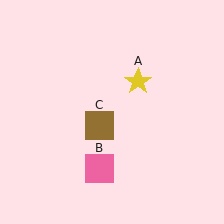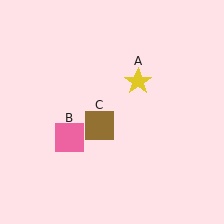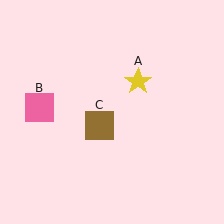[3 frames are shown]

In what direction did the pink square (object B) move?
The pink square (object B) moved up and to the left.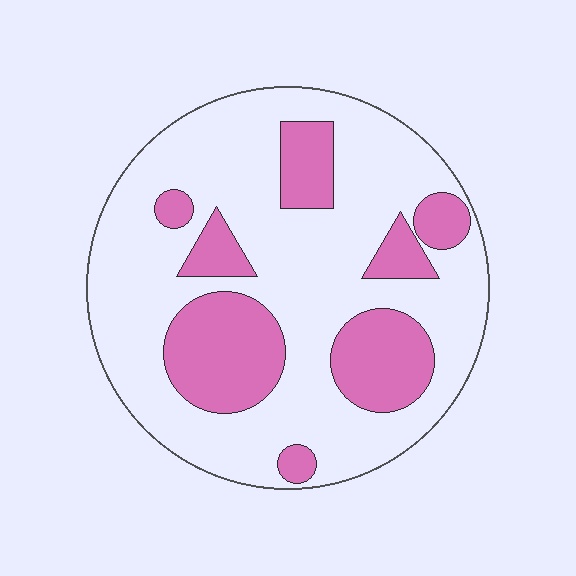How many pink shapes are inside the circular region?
8.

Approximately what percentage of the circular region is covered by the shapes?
Approximately 30%.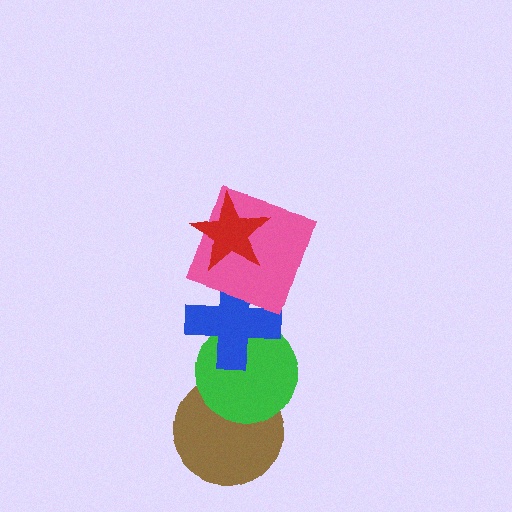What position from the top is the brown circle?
The brown circle is 5th from the top.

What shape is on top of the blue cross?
The pink square is on top of the blue cross.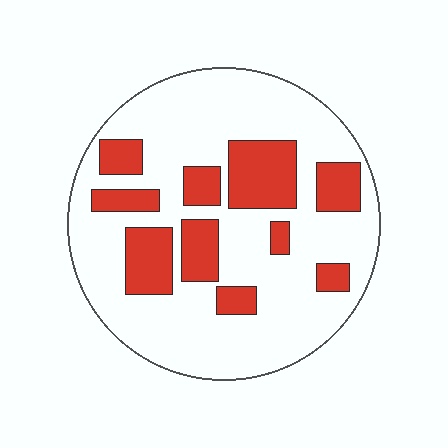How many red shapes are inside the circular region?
10.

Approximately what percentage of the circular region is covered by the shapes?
Approximately 25%.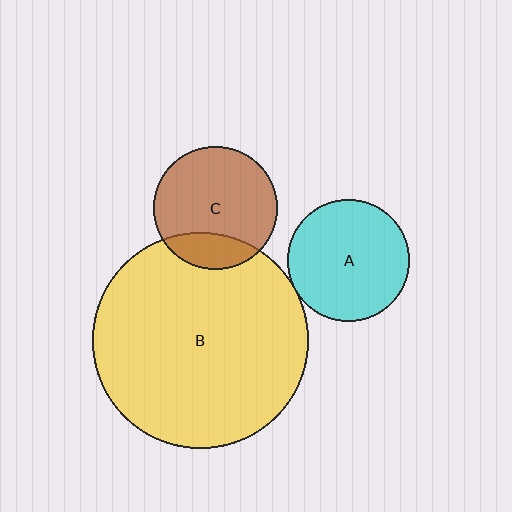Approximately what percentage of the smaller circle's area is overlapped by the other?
Approximately 5%.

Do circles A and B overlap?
Yes.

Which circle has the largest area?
Circle B (yellow).